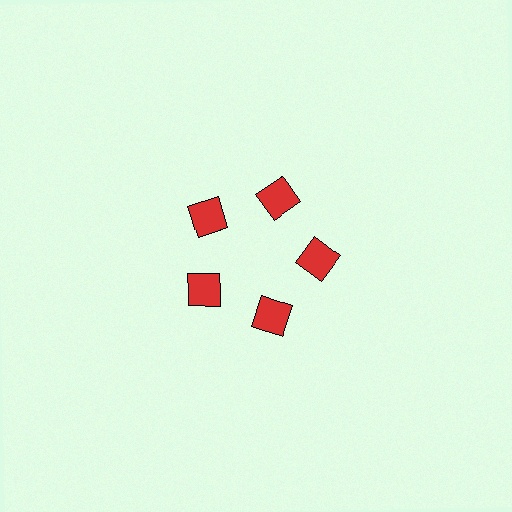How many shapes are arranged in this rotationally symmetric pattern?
There are 5 shapes, arranged in 5 groups of 1.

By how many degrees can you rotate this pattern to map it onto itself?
The pattern maps onto itself every 72 degrees of rotation.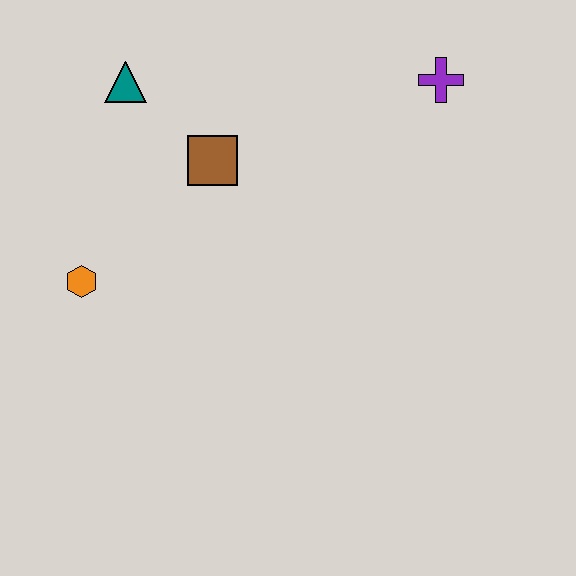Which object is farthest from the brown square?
The purple cross is farthest from the brown square.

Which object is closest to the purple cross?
The brown square is closest to the purple cross.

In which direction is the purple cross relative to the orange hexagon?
The purple cross is to the right of the orange hexagon.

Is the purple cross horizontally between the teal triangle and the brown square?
No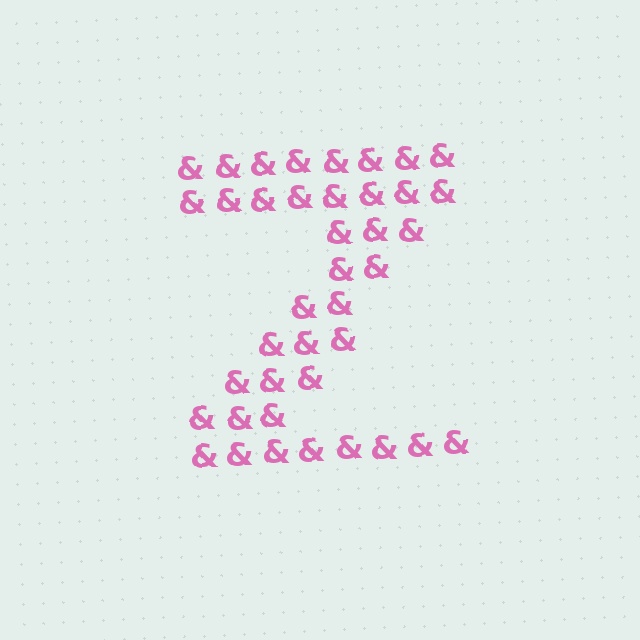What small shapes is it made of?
It is made of small ampersands.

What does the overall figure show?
The overall figure shows the letter Z.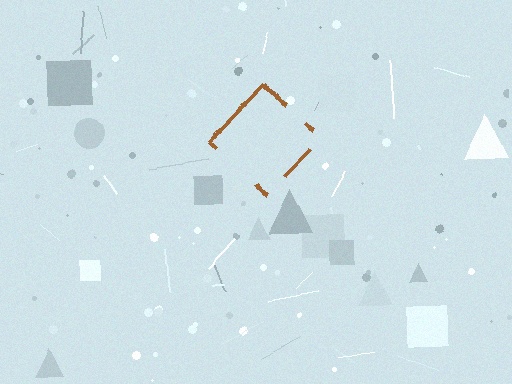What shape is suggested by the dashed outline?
The dashed outline suggests a diamond.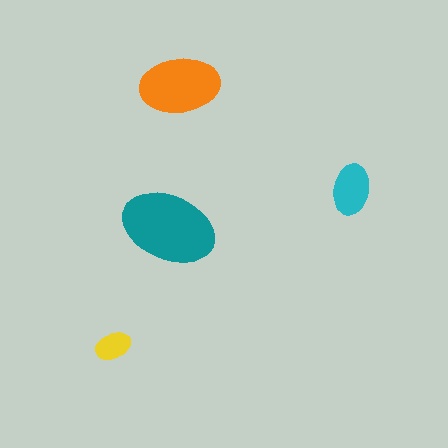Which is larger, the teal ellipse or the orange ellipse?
The teal one.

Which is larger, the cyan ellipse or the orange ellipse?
The orange one.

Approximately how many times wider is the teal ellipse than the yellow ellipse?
About 2.5 times wider.